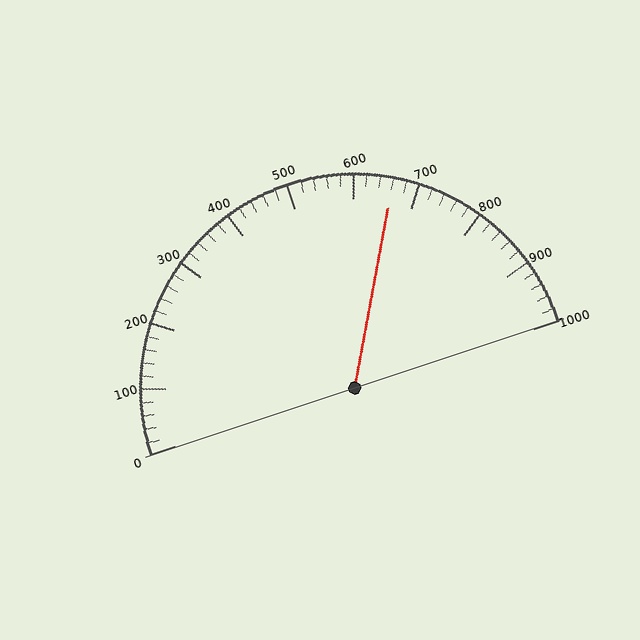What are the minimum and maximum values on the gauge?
The gauge ranges from 0 to 1000.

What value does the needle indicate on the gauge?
The needle indicates approximately 660.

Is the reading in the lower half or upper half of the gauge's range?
The reading is in the upper half of the range (0 to 1000).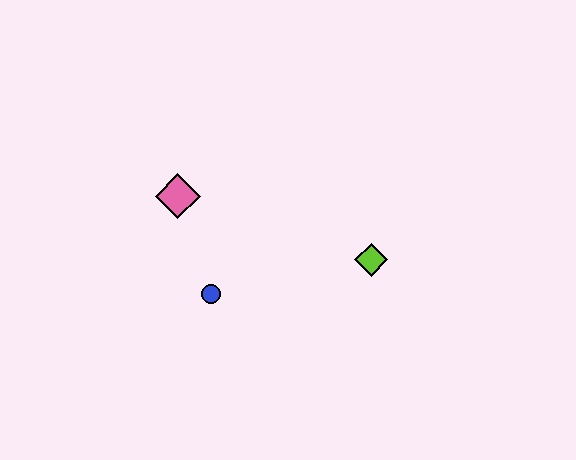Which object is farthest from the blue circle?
The lime diamond is farthest from the blue circle.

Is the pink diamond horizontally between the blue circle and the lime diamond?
No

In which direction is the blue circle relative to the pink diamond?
The blue circle is below the pink diamond.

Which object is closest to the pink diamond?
The blue circle is closest to the pink diamond.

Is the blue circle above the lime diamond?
No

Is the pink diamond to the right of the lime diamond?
No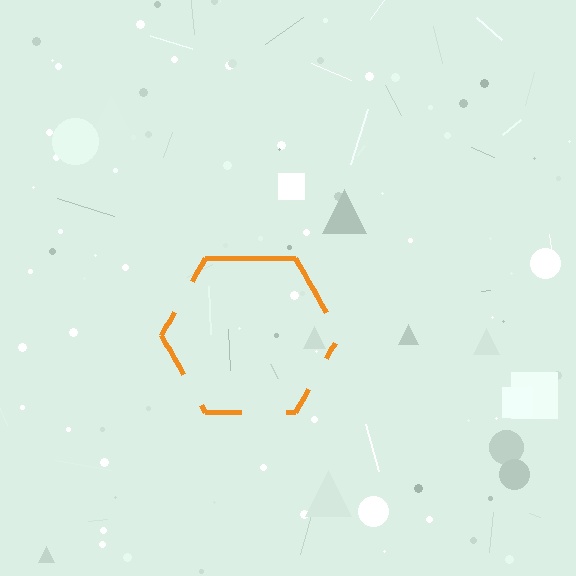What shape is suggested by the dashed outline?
The dashed outline suggests a hexagon.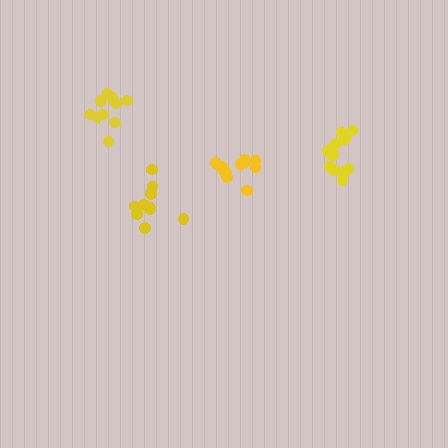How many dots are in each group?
Group 1: 12 dots, Group 2: 10 dots, Group 3: 10 dots, Group 4: 11 dots (43 total).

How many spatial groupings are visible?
There are 4 spatial groupings.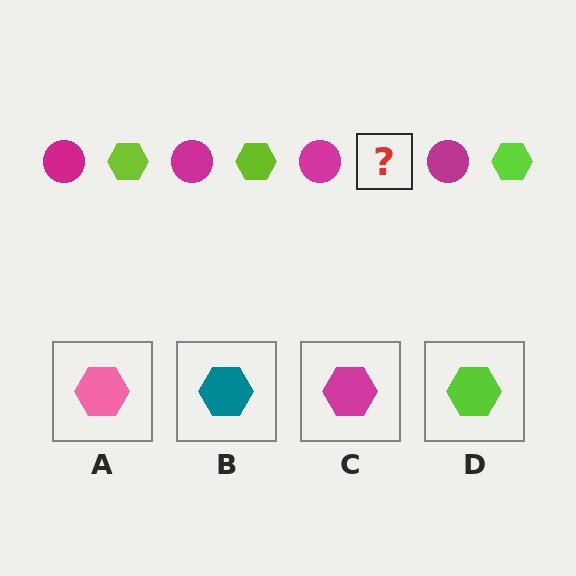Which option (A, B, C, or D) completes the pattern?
D.